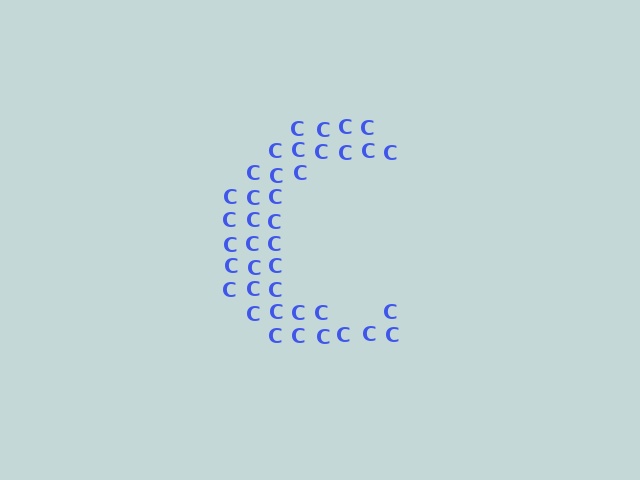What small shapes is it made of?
It is made of small letter C's.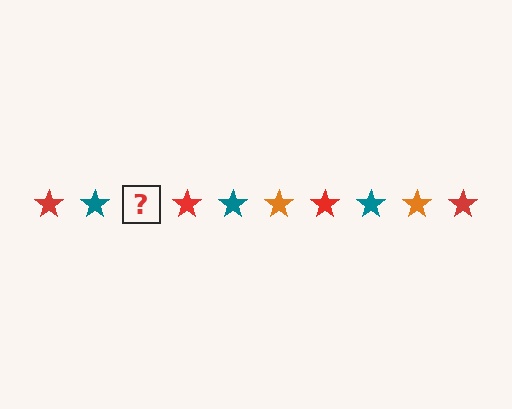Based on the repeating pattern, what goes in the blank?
The blank should be an orange star.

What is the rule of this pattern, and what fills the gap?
The rule is that the pattern cycles through red, teal, orange stars. The gap should be filled with an orange star.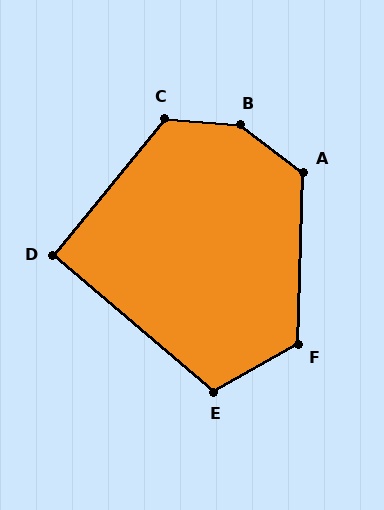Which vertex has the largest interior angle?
B, at approximately 148 degrees.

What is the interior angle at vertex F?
Approximately 121 degrees (obtuse).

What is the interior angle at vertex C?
Approximately 125 degrees (obtuse).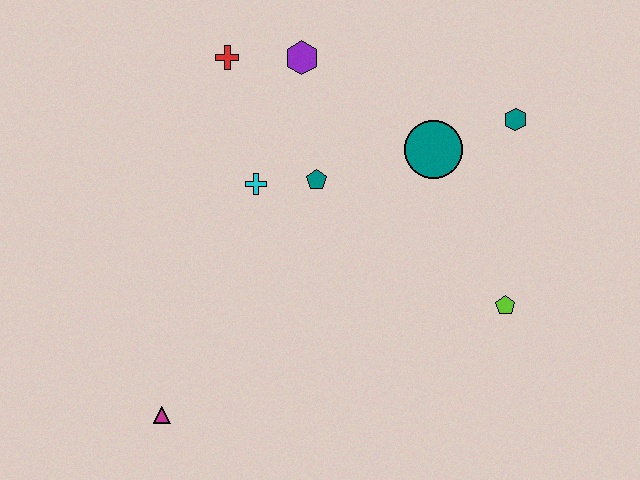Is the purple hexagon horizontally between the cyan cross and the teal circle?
Yes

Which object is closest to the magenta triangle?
The cyan cross is closest to the magenta triangle.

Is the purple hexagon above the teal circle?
Yes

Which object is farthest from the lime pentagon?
The red cross is farthest from the lime pentagon.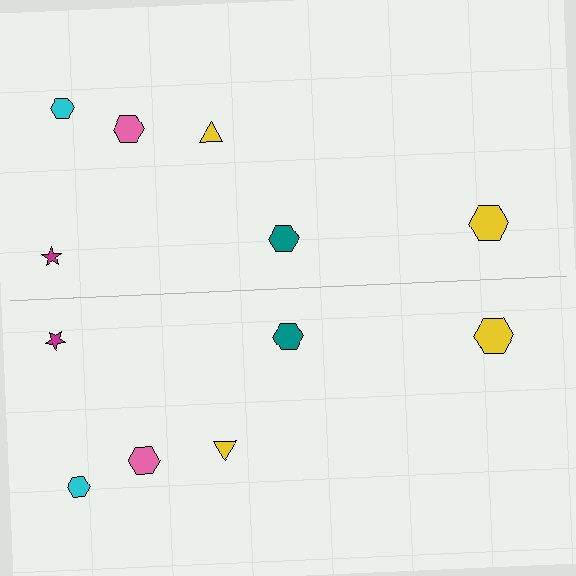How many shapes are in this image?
There are 12 shapes in this image.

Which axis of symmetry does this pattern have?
The pattern has a horizontal axis of symmetry running through the center of the image.